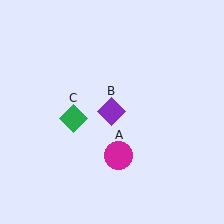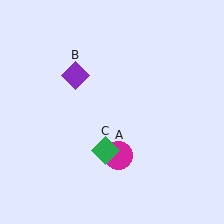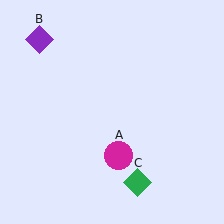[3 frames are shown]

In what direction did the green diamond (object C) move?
The green diamond (object C) moved down and to the right.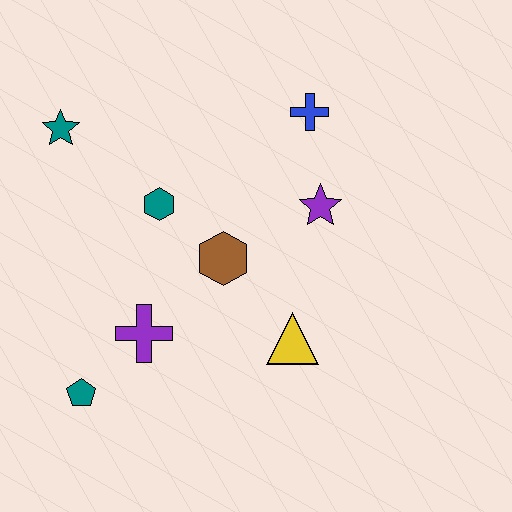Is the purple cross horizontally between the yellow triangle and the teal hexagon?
No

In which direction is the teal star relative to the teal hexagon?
The teal star is to the left of the teal hexagon.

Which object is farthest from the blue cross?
The teal pentagon is farthest from the blue cross.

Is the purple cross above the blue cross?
No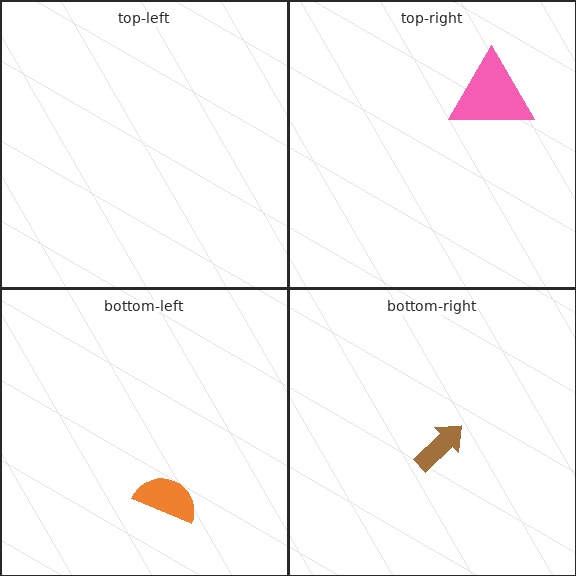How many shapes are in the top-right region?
1.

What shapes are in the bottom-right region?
The brown arrow.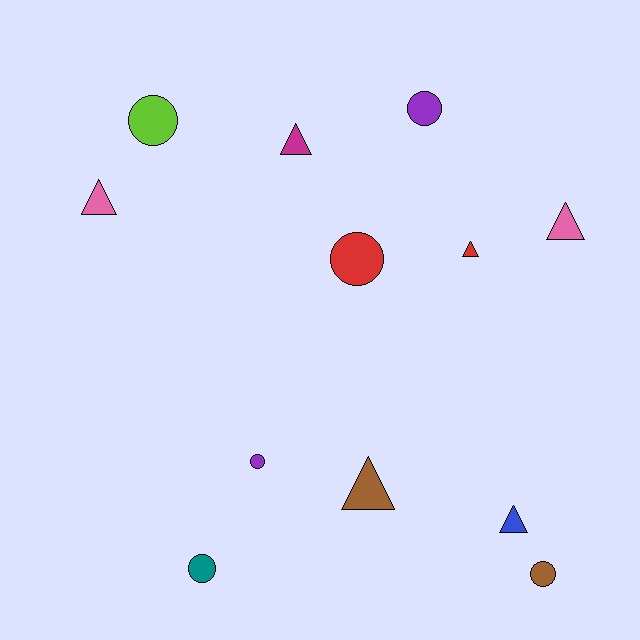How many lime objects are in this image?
There is 1 lime object.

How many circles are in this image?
There are 6 circles.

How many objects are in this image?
There are 12 objects.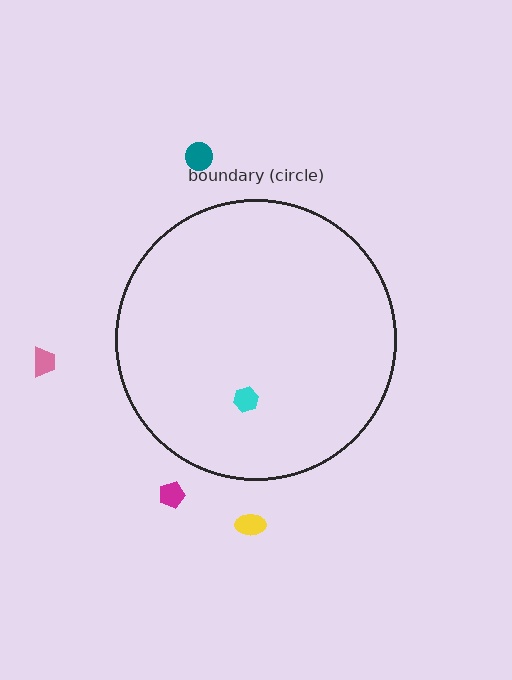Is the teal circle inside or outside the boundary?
Outside.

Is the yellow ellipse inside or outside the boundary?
Outside.